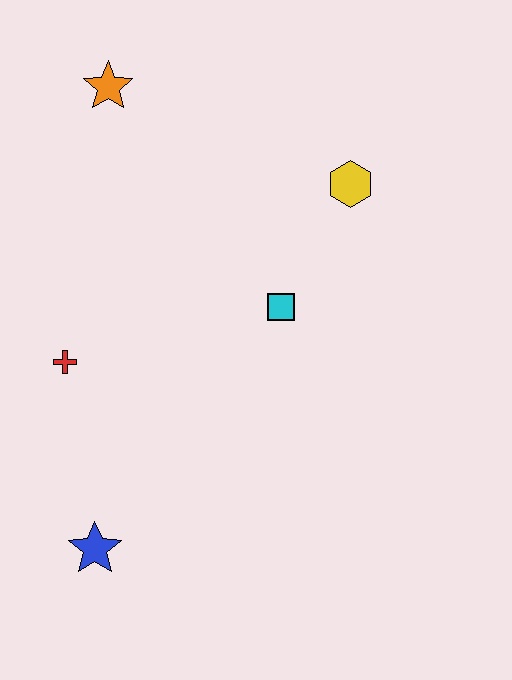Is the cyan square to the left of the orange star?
No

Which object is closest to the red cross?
The blue star is closest to the red cross.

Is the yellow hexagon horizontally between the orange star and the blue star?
No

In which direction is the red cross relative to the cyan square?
The red cross is to the left of the cyan square.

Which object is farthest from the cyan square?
The blue star is farthest from the cyan square.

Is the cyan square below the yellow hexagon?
Yes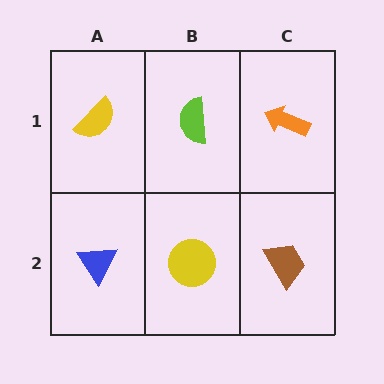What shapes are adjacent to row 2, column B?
A lime semicircle (row 1, column B), a blue triangle (row 2, column A), a brown trapezoid (row 2, column C).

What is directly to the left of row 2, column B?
A blue triangle.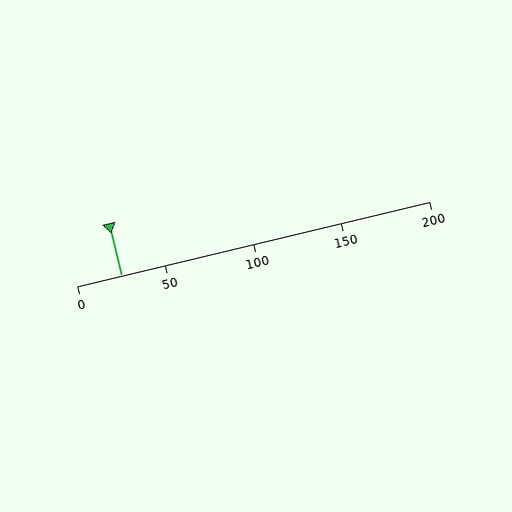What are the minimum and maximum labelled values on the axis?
The axis runs from 0 to 200.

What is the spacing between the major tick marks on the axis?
The major ticks are spaced 50 apart.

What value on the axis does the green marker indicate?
The marker indicates approximately 25.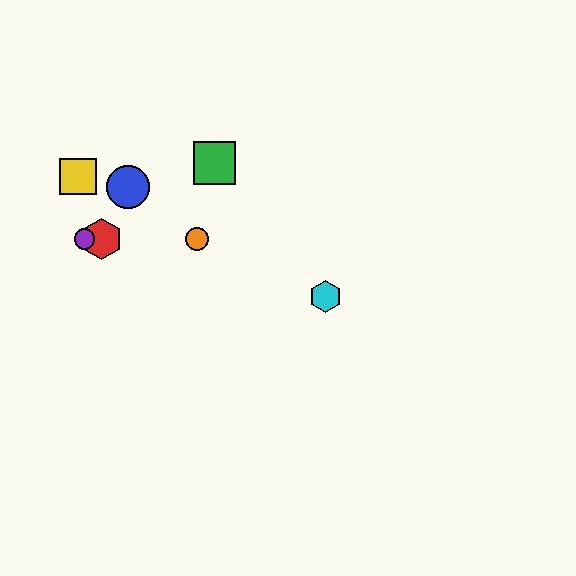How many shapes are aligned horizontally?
3 shapes (the red hexagon, the purple circle, the orange circle) are aligned horizontally.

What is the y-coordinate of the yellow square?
The yellow square is at y≈177.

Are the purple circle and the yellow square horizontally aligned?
No, the purple circle is at y≈239 and the yellow square is at y≈177.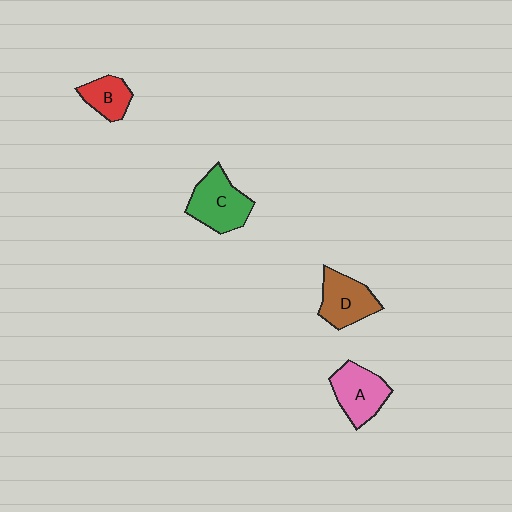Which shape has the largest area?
Shape C (green).